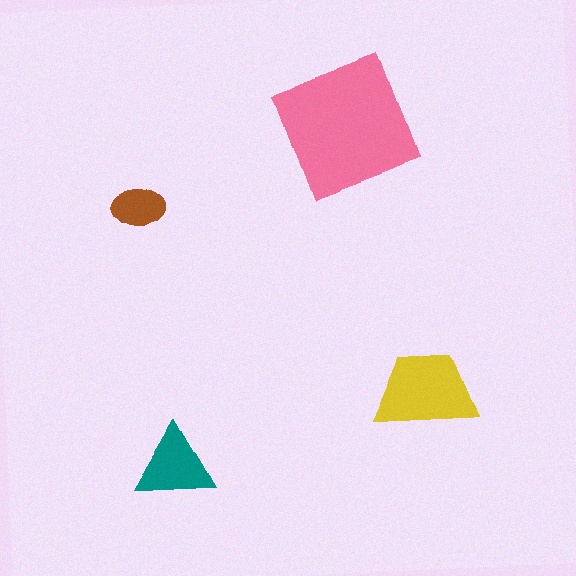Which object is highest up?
The pink square is topmost.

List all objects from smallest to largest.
The brown ellipse, the teal triangle, the yellow trapezoid, the pink square.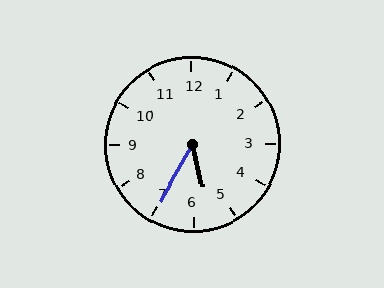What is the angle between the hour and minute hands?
Approximately 42 degrees.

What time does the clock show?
5:35.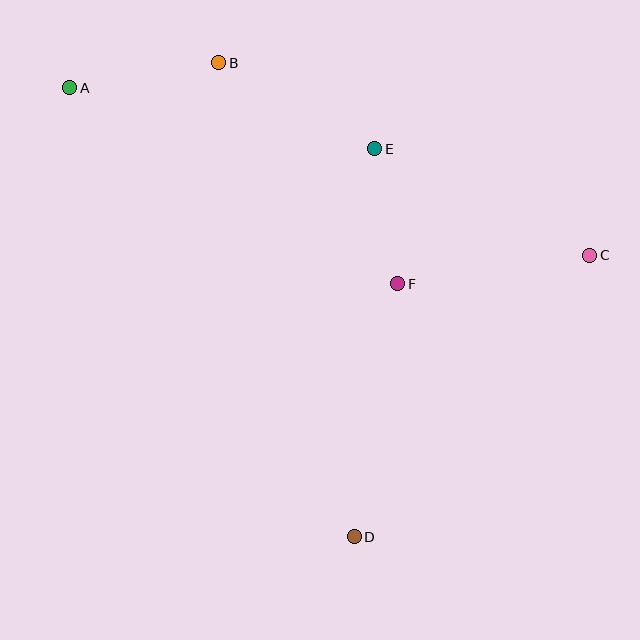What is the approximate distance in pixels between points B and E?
The distance between B and E is approximately 178 pixels.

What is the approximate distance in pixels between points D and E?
The distance between D and E is approximately 389 pixels.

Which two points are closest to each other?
Points E and F are closest to each other.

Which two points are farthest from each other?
Points A and C are farthest from each other.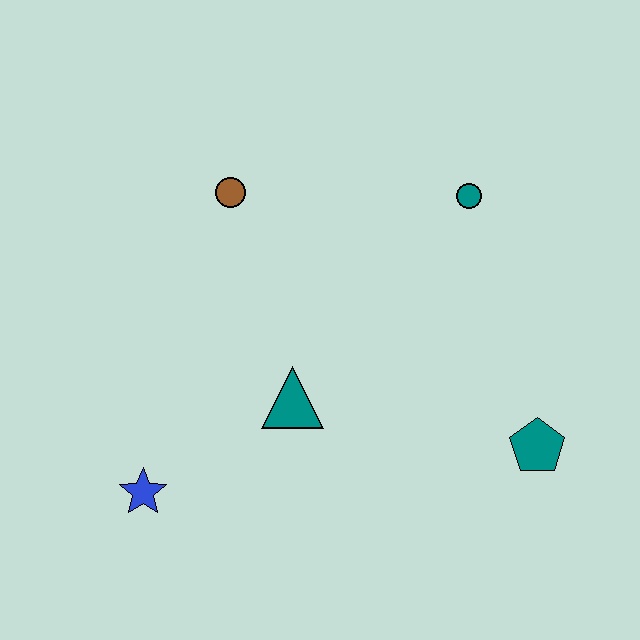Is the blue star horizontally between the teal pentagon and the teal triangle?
No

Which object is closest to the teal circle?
The brown circle is closest to the teal circle.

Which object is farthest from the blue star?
The teal circle is farthest from the blue star.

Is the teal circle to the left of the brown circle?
No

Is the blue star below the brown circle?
Yes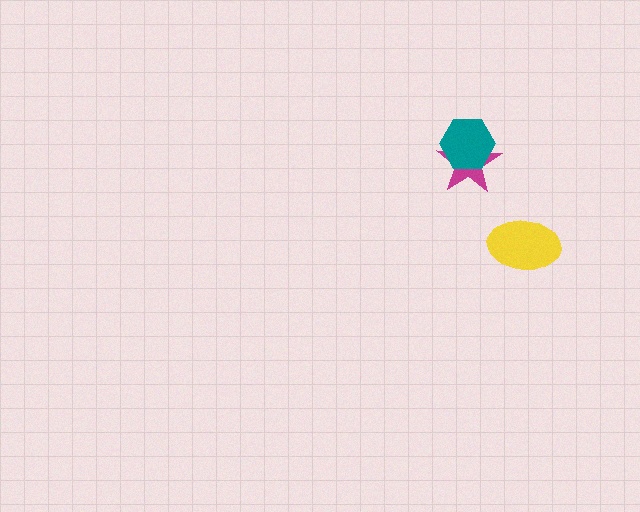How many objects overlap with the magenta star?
1 object overlaps with the magenta star.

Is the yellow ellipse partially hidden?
No, no other shape covers it.